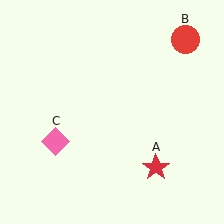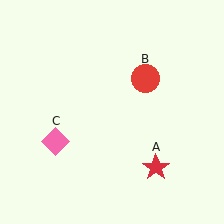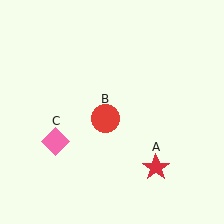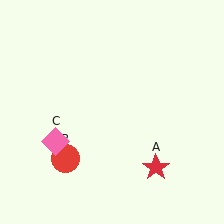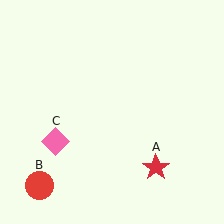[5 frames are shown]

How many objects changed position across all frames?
1 object changed position: red circle (object B).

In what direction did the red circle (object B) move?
The red circle (object B) moved down and to the left.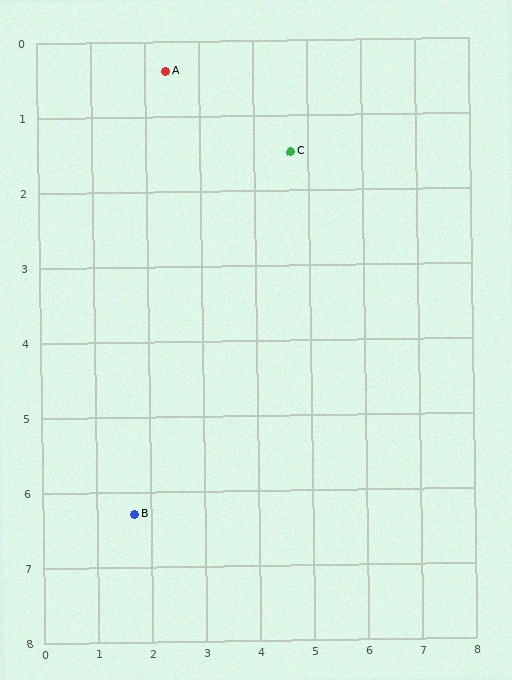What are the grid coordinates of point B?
Point B is at approximately (1.7, 6.3).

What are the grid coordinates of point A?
Point A is at approximately (2.4, 0.4).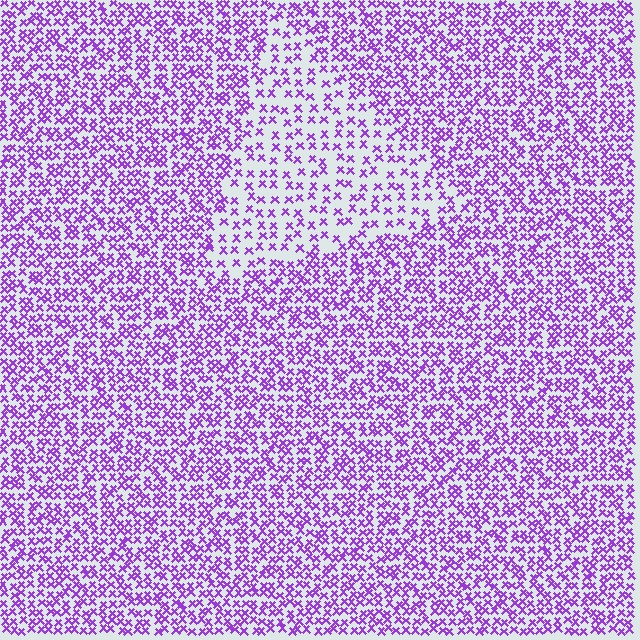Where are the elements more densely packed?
The elements are more densely packed outside the triangle boundary.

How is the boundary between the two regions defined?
The boundary is defined by a change in element density (approximately 2.0x ratio). All elements are the same color, size, and shape.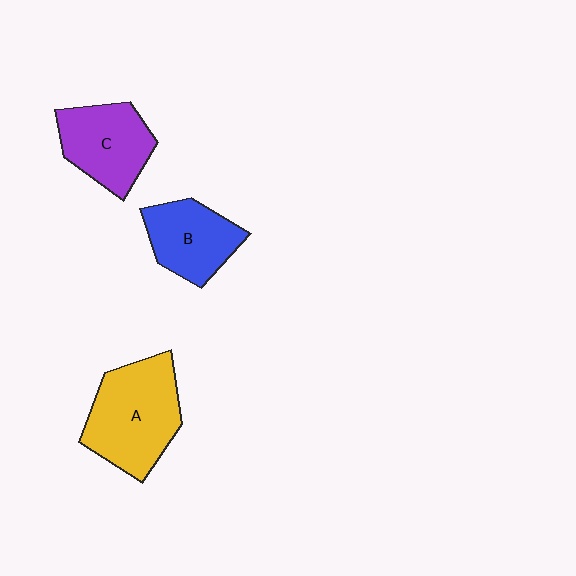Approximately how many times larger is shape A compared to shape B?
Approximately 1.5 times.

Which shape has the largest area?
Shape A (yellow).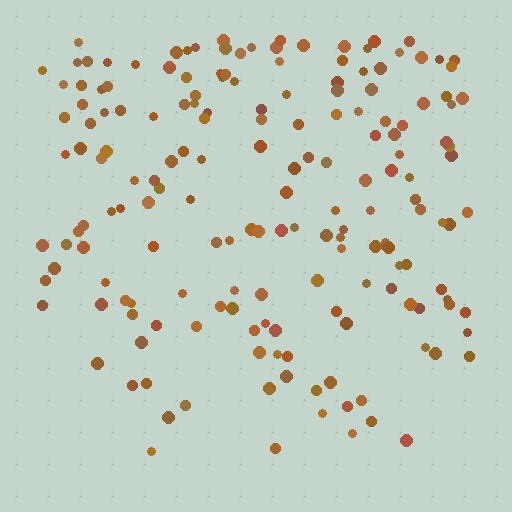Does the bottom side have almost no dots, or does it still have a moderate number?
Still a moderate number, just noticeably fewer than the top.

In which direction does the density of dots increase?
From bottom to top, with the top side densest.